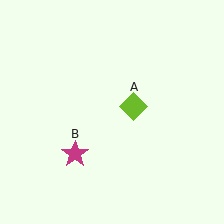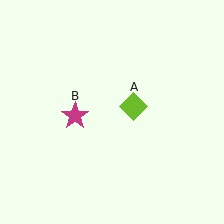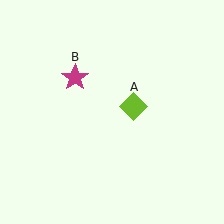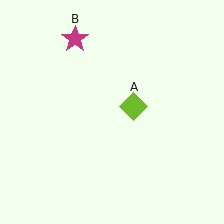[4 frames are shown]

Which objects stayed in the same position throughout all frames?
Lime diamond (object A) remained stationary.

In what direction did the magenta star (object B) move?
The magenta star (object B) moved up.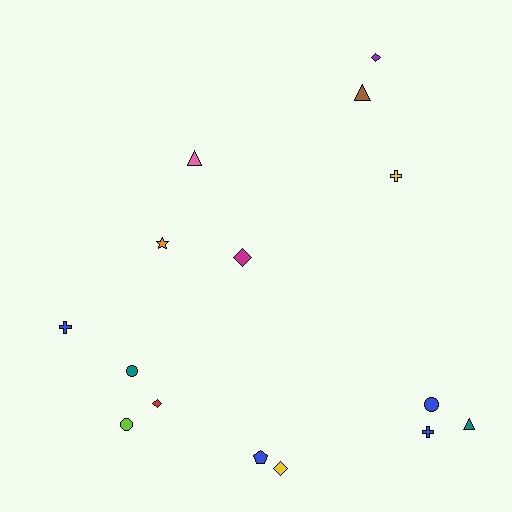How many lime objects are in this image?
There is 1 lime object.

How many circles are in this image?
There are 3 circles.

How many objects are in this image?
There are 15 objects.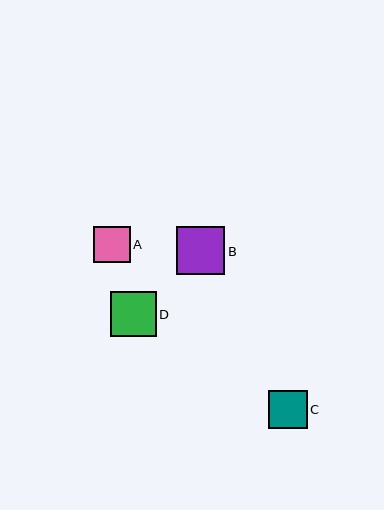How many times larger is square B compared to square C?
Square B is approximately 1.3 times the size of square C.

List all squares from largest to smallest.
From largest to smallest: B, D, C, A.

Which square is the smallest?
Square A is the smallest with a size of approximately 36 pixels.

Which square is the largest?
Square B is the largest with a size of approximately 49 pixels.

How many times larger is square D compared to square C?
Square D is approximately 1.2 times the size of square C.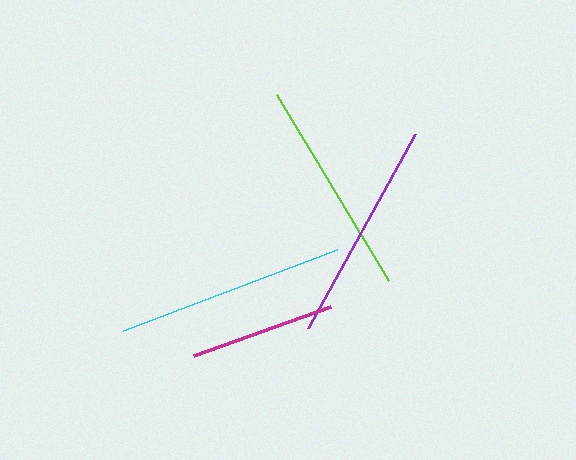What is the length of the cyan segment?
The cyan segment is approximately 229 pixels long.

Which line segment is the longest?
The cyan line is the longest at approximately 229 pixels.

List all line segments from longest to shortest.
From longest to shortest: cyan, purple, lime, magenta.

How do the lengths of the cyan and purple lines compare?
The cyan and purple lines are approximately the same length.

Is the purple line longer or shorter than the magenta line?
The purple line is longer than the magenta line.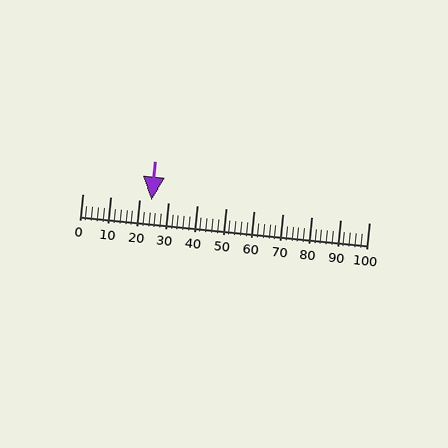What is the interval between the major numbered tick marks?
The major tick marks are spaced 10 units apart.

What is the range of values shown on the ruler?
The ruler shows values from 0 to 100.